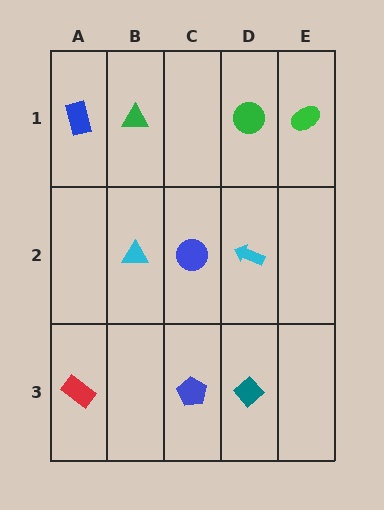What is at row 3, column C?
A blue pentagon.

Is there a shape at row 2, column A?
No, that cell is empty.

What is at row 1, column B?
A green triangle.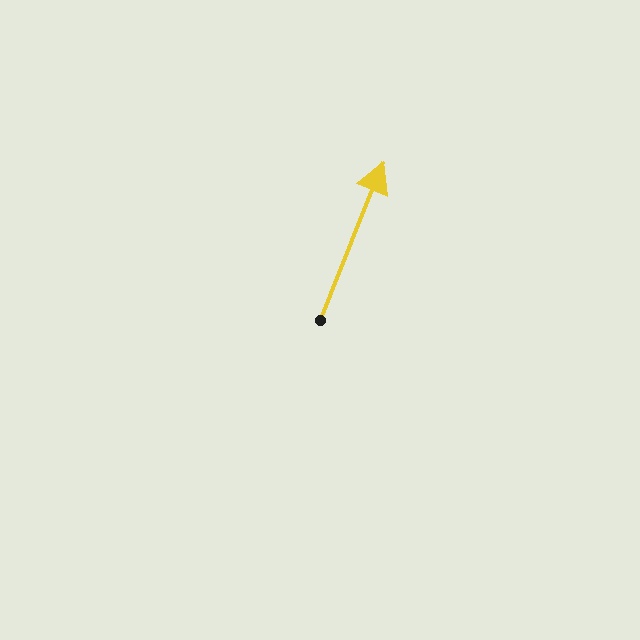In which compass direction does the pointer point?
North.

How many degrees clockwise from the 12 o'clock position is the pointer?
Approximately 22 degrees.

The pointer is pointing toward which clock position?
Roughly 1 o'clock.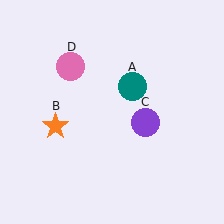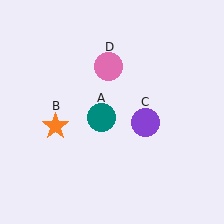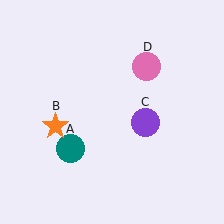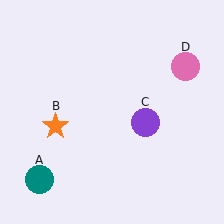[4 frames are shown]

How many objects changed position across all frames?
2 objects changed position: teal circle (object A), pink circle (object D).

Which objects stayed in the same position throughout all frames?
Orange star (object B) and purple circle (object C) remained stationary.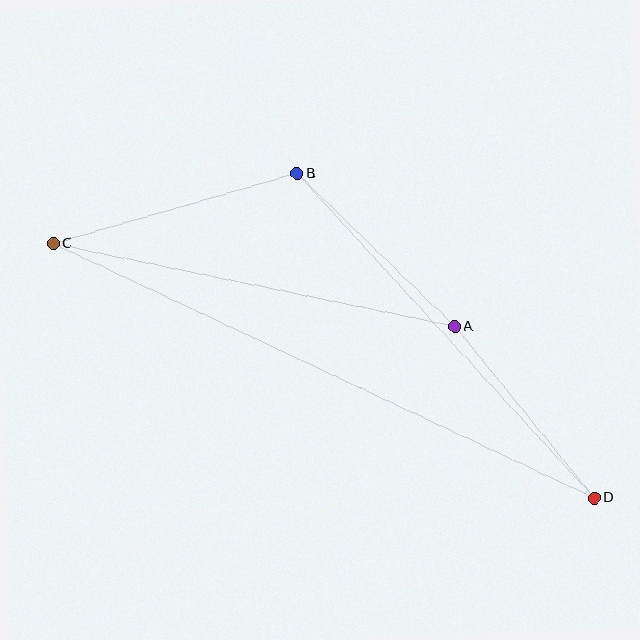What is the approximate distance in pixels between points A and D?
The distance between A and D is approximately 221 pixels.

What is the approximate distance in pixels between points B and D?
The distance between B and D is approximately 440 pixels.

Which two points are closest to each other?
Points A and B are closest to each other.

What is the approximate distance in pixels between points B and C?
The distance between B and C is approximately 254 pixels.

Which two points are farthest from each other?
Points C and D are farthest from each other.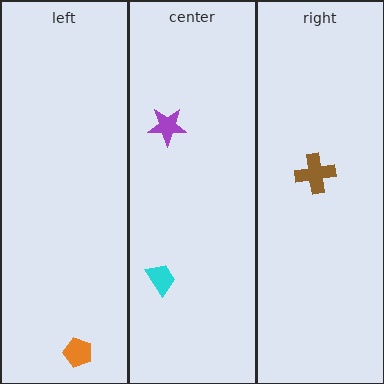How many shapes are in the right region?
1.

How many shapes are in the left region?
1.